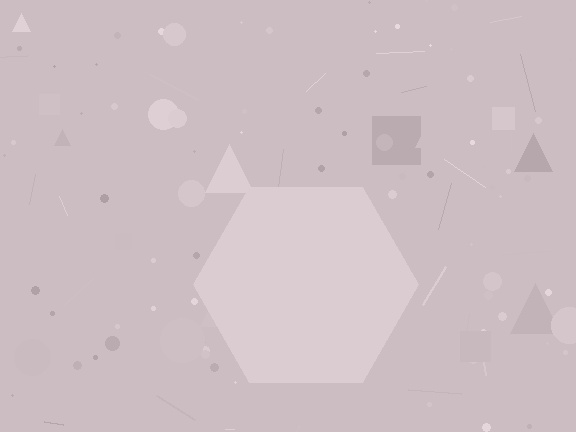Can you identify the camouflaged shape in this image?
The camouflaged shape is a hexagon.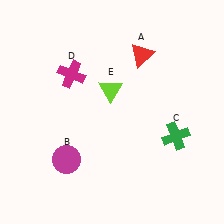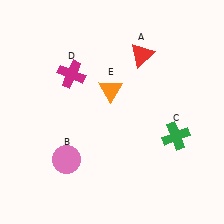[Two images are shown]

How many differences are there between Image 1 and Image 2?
There are 2 differences between the two images.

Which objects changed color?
B changed from magenta to pink. E changed from lime to orange.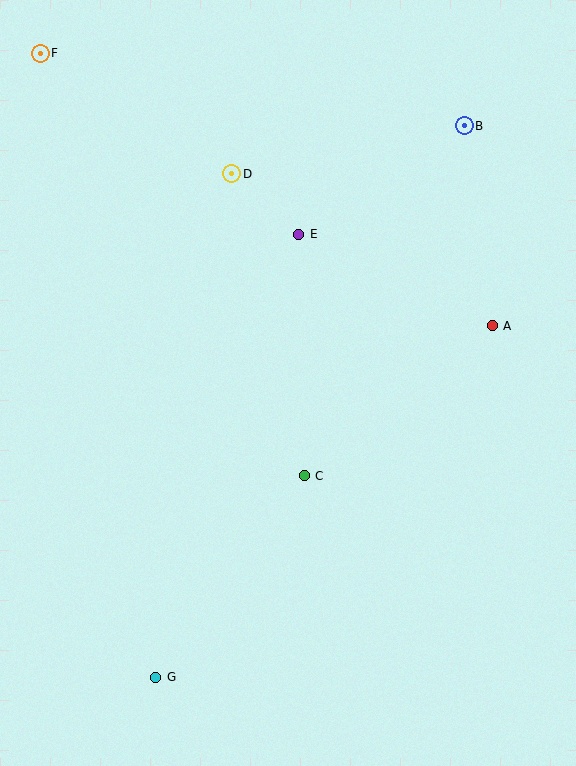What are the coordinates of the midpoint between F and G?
The midpoint between F and G is at (98, 365).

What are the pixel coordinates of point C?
Point C is at (304, 476).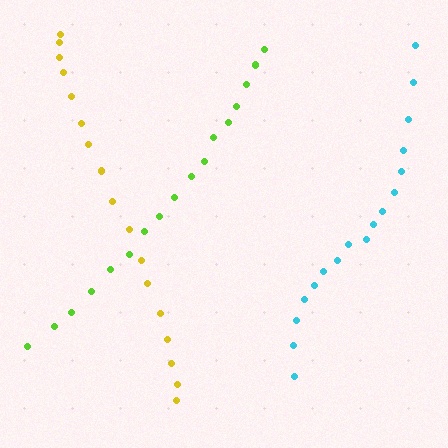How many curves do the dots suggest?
There are 3 distinct paths.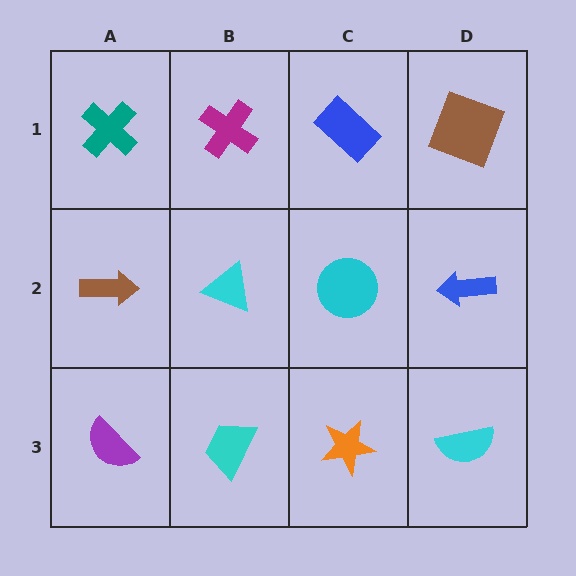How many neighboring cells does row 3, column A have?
2.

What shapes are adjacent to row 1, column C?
A cyan circle (row 2, column C), a magenta cross (row 1, column B), a brown square (row 1, column D).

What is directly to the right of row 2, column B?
A cyan circle.